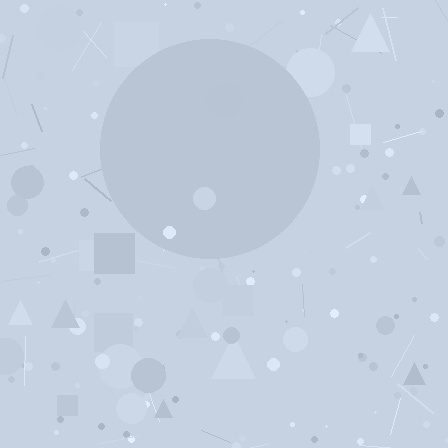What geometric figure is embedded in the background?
A circle is embedded in the background.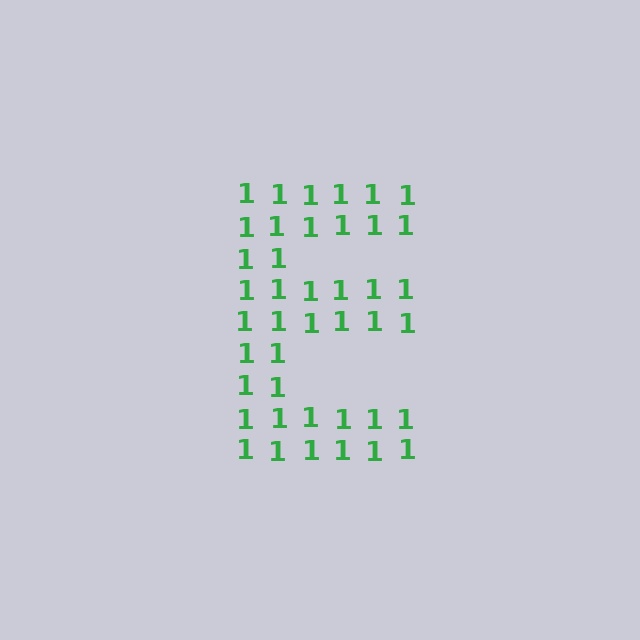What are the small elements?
The small elements are digit 1's.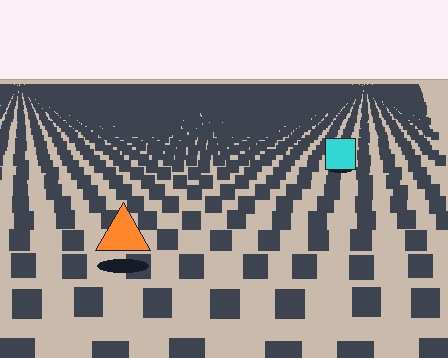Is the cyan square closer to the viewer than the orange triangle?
No. The orange triangle is closer — you can tell from the texture gradient: the ground texture is coarser near it.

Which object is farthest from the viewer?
The cyan square is farthest from the viewer. It appears smaller and the ground texture around it is denser.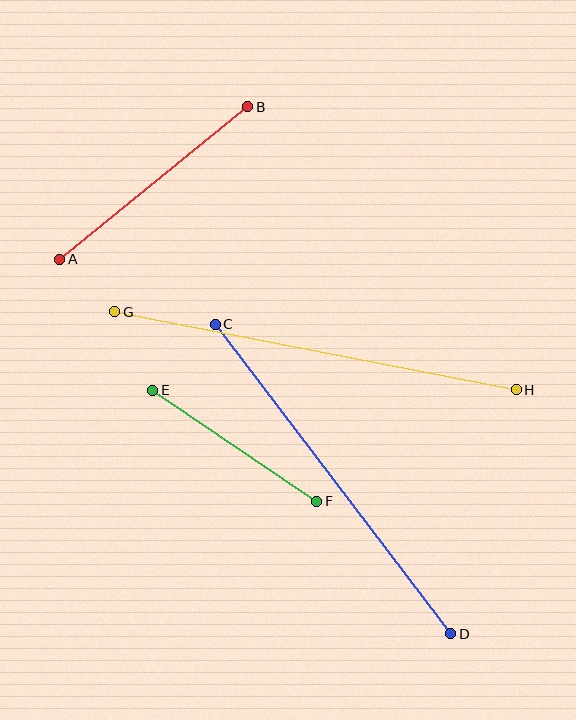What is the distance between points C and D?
The distance is approximately 389 pixels.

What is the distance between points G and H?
The distance is approximately 409 pixels.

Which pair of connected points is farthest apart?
Points G and H are farthest apart.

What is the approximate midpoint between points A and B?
The midpoint is at approximately (154, 183) pixels.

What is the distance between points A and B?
The distance is approximately 242 pixels.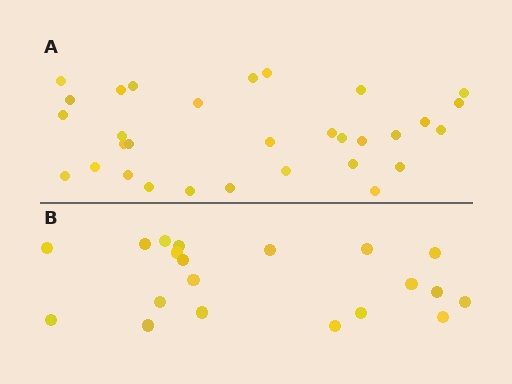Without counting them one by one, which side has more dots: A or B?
Region A (the top region) has more dots.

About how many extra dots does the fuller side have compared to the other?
Region A has roughly 12 or so more dots than region B.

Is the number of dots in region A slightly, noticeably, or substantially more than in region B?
Region A has substantially more. The ratio is roughly 1.6 to 1.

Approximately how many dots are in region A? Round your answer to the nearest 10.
About 30 dots. (The exact count is 31, which rounds to 30.)